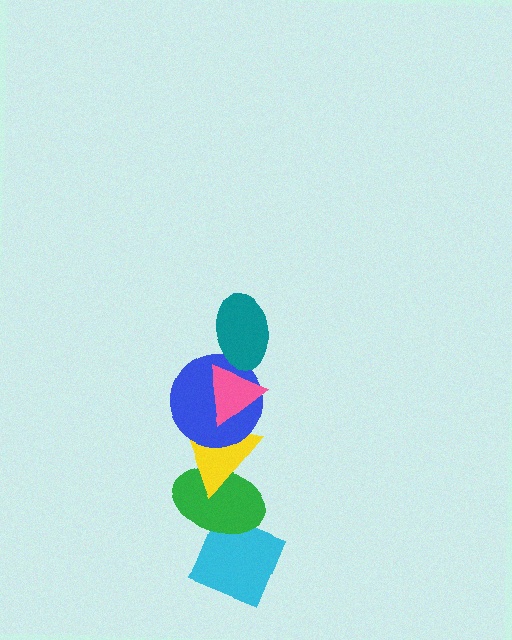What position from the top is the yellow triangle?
The yellow triangle is 4th from the top.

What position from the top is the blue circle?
The blue circle is 3rd from the top.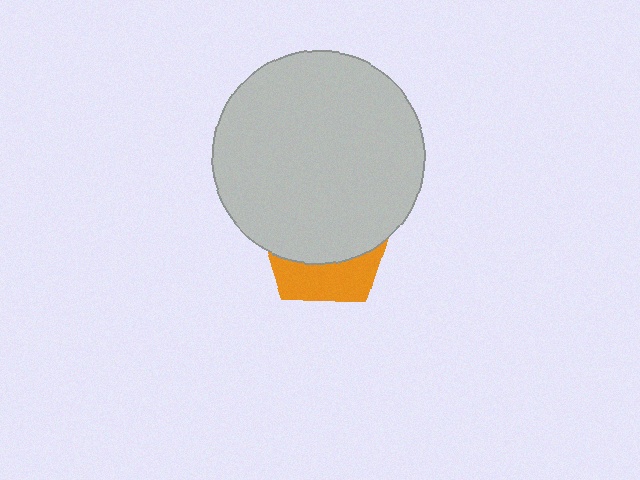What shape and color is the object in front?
The object in front is a light gray circle.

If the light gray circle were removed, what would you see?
You would see the complete orange pentagon.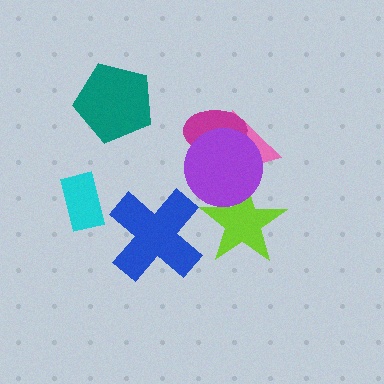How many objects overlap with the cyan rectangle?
0 objects overlap with the cyan rectangle.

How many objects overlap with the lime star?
2 objects overlap with the lime star.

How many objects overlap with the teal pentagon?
0 objects overlap with the teal pentagon.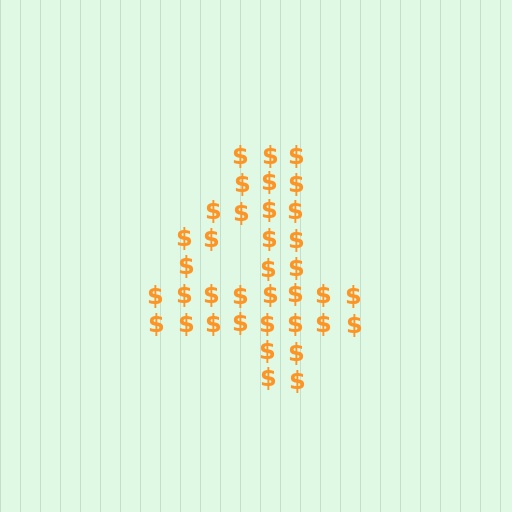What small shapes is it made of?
It is made of small dollar signs.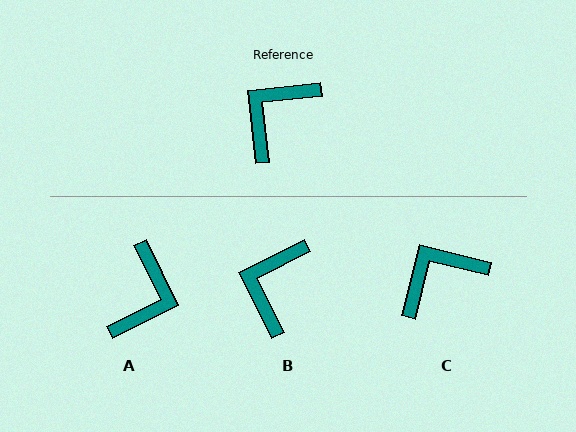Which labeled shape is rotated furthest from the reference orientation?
A, about 160 degrees away.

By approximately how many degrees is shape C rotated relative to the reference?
Approximately 20 degrees clockwise.